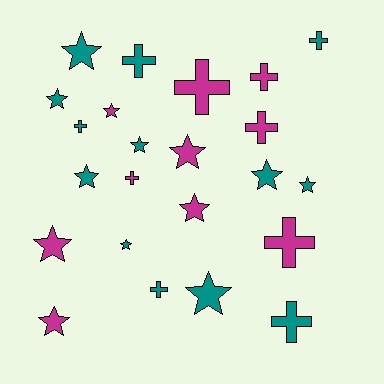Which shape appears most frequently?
Star, with 13 objects.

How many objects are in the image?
There are 23 objects.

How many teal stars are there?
There are 8 teal stars.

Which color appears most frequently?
Teal, with 13 objects.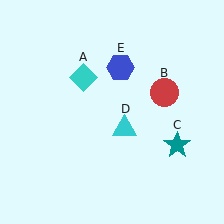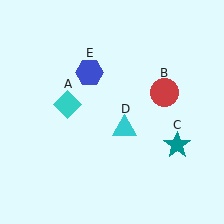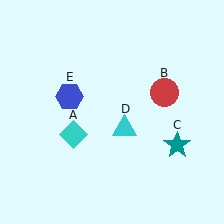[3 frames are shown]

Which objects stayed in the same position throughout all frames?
Red circle (object B) and teal star (object C) and cyan triangle (object D) remained stationary.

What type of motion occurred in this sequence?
The cyan diamond (object A), blue hexagon (object E) rotated counterclockwise around the center of the scene.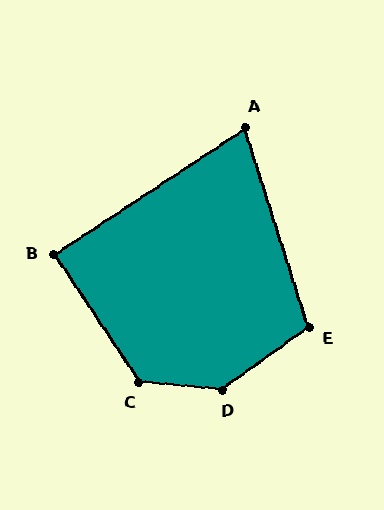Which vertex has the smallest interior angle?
A, at approximately 74 degrees.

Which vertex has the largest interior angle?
D, at approximately 140 degrees.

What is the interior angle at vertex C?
Approximately 129 degrees (obtuse).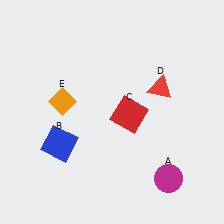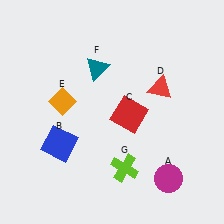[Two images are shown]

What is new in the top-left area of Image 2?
A teal triangle (F) was added in the top-left area of Image 2.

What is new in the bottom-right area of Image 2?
A lime cross (G) was added in the bottom-right area of Image 2.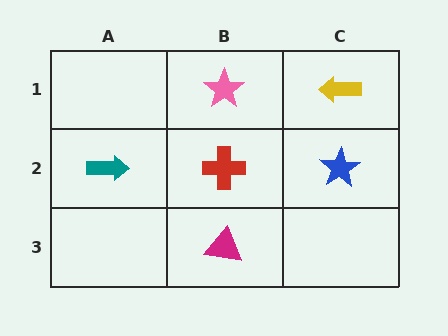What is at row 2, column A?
A teal arrow.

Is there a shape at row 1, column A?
No, that cell is empty.